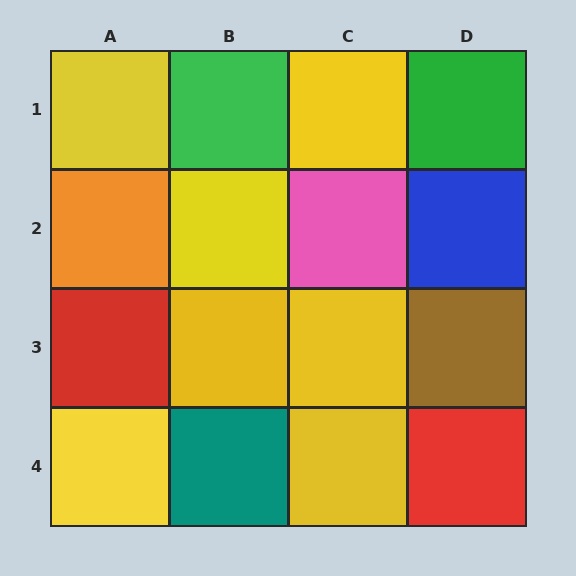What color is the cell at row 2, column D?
Blue.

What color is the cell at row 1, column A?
Yellow.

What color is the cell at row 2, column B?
Yellow.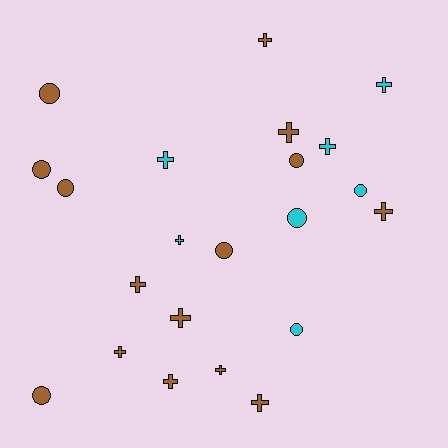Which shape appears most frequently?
Cross, with 13 objects.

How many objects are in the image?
There are 22 objects.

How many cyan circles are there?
There are 3 cyan circles.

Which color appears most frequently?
Brown, with 15 objects.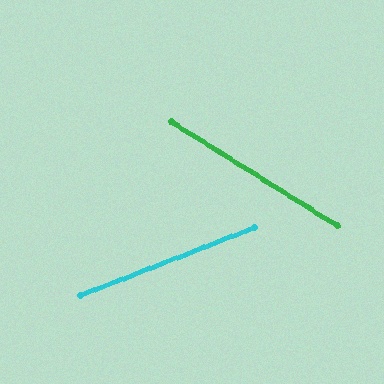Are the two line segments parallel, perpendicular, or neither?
Neither parallel nor perpendicular — they differ by about 53°.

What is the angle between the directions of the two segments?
Approximately 53 degrees.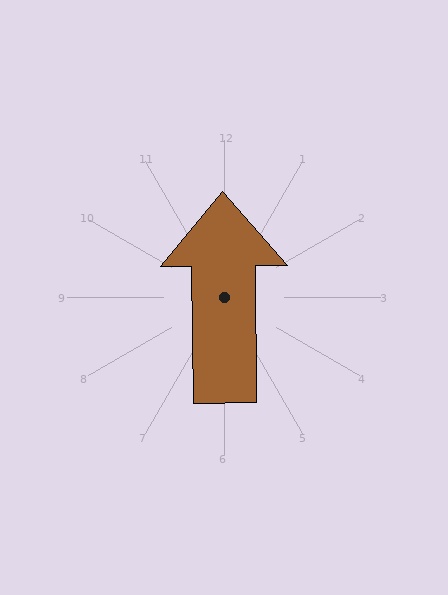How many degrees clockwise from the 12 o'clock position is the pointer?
Approximately 359 degrees.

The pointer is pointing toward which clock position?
Roughly 12 o'clock.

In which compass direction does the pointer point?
North.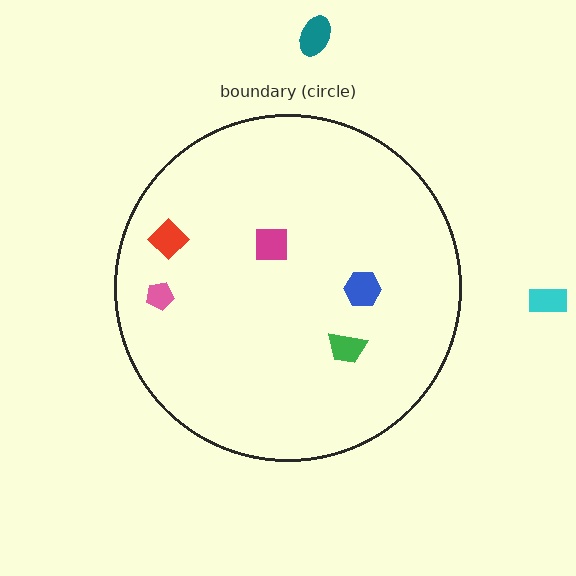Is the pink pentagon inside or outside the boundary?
Inside.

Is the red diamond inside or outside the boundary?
Inside.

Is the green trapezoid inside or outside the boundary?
Inside.